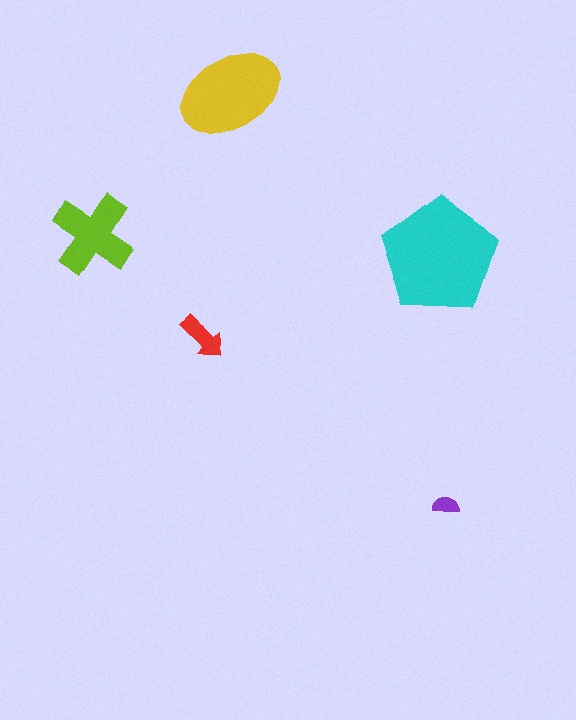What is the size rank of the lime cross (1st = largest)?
3rd.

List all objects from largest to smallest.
The cyan pentagon, the yellow ellipse, the lime cross, the red arrow, the purple semicircle.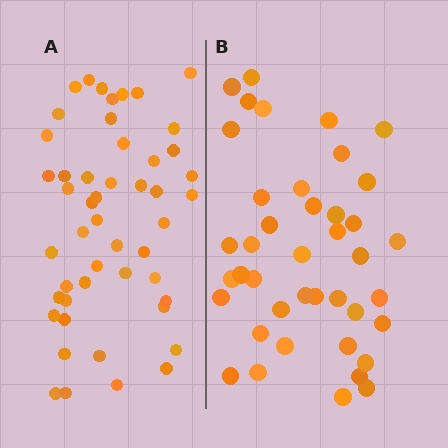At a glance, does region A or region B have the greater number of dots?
Region A (the left region) has more dots.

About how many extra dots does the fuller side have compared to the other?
Region A has roughly 8 or so more dots than region B.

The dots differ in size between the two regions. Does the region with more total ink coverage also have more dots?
No. Region B has more total ink coverage because its dots are larger, but region A actually contains more individual dots. Total area can be misleading — the number of items is what matters here.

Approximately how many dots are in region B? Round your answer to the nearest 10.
About 40 dots. (The exact count is 41, which rounds to 40.)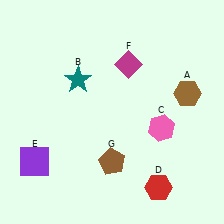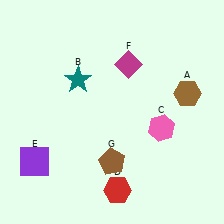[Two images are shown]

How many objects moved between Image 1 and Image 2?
1 object moved between the two images.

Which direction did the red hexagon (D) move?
The red hexagon (D) moved left.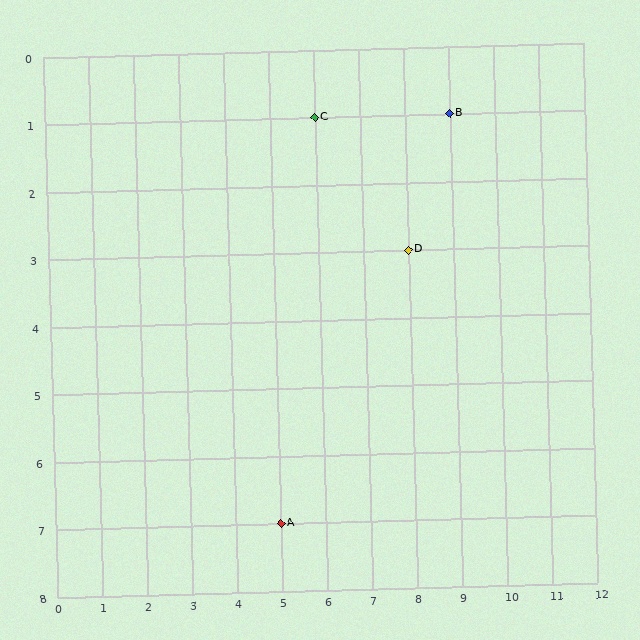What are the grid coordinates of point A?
Point A is at grid coordinates (5, 7).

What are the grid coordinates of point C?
Point C is at grid coordinates (6, 1).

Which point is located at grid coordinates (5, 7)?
Point A is at (5, 7).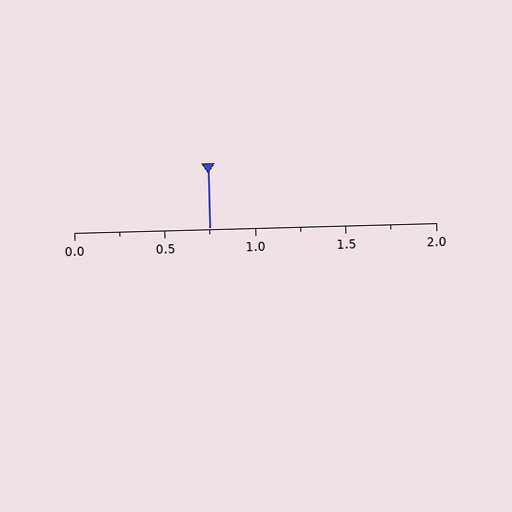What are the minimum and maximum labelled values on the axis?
The axis runs from 0.0 to 2.0.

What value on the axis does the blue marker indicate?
The marker indicates approximately 0.75.